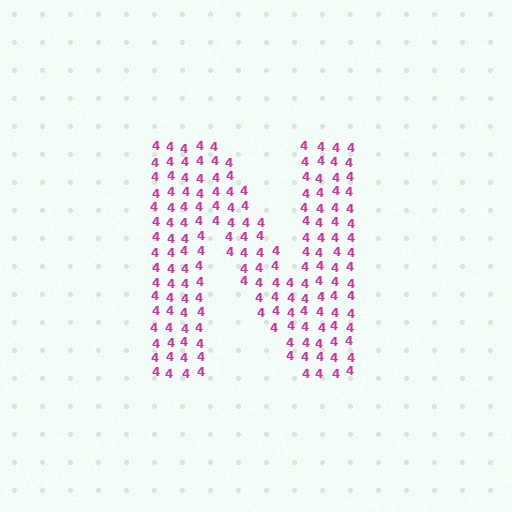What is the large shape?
The large shape is the letter N.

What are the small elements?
The small elements are digit 4's.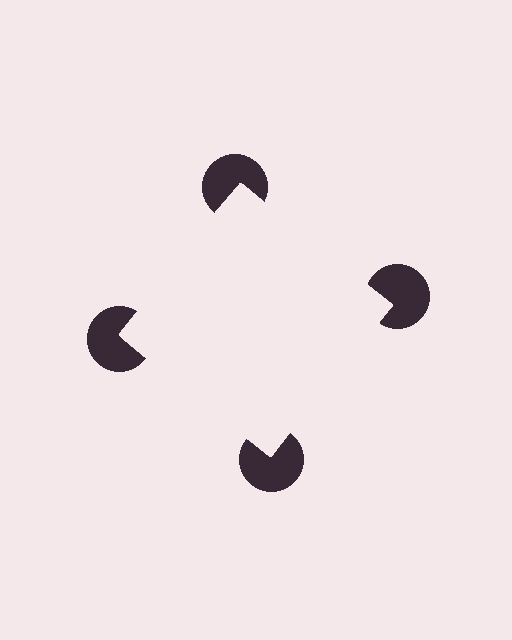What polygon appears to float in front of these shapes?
An illusory square — its edges are inferred from the aligned wedge cuts in the pac-man discs, not physically drawn.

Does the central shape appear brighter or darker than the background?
It typically appears slightly brighter than the background, even though no actual brightness change is drawn.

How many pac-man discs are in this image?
There are 4 — one at each vertex of the illusory square.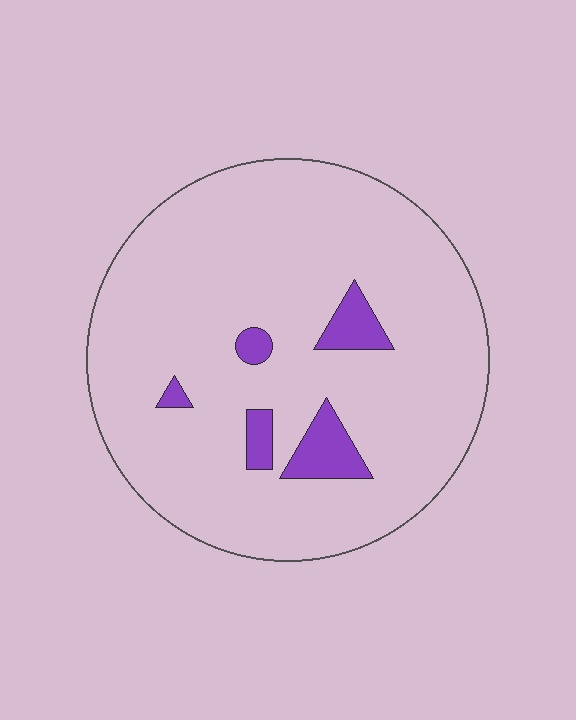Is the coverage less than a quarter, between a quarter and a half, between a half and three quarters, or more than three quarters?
Less than a quarter.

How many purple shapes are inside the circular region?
5.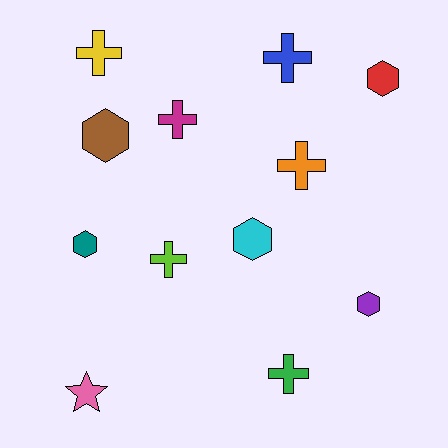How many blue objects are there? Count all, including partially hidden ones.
There is 1 blue object.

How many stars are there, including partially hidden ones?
There is 1 star.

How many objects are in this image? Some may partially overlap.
There are 12 objects.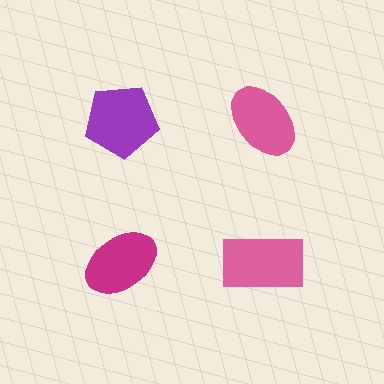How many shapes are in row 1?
2 shapes.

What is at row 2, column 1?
A magenta ellipse.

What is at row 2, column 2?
A pink rectangle.